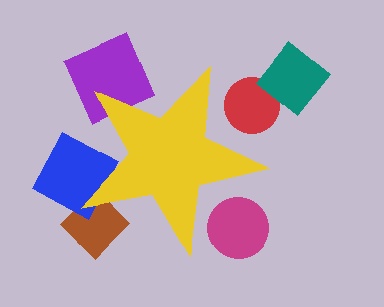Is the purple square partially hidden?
Yes, the purple square is partially hidden behind the yellow star.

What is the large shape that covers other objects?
A yellow star.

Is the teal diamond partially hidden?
No, the teal diamond is fully visible.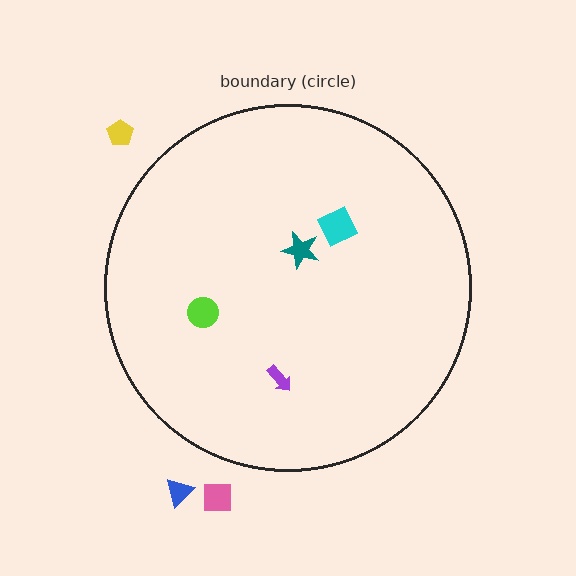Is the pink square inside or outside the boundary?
Outside.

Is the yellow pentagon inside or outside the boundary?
Outside.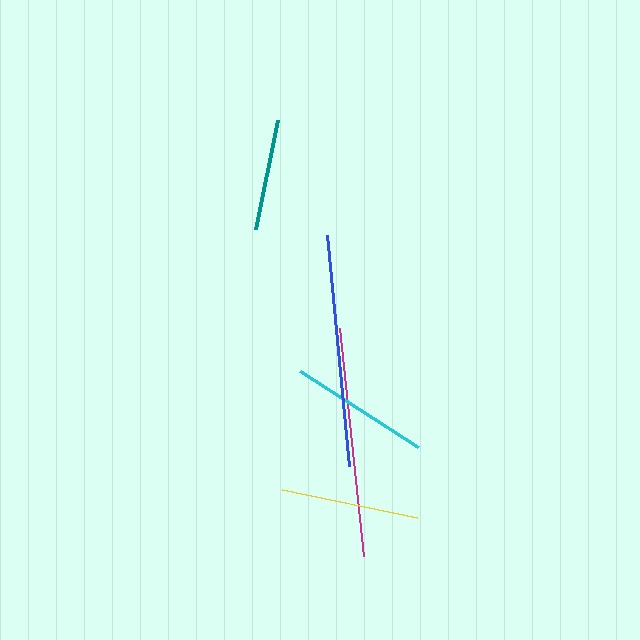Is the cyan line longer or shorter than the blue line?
The blue line is longer than the cyan line.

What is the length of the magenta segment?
The magenta segment is approximately 229 pixels long.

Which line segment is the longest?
The blue line is the longest at approximately 231 pixels.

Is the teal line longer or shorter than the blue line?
The blue line is longer than the teal line.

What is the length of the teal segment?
The teal segment is approximately 111 pixels long.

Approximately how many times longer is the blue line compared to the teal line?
The blue line is approximately 2.1 times the length of the teal line.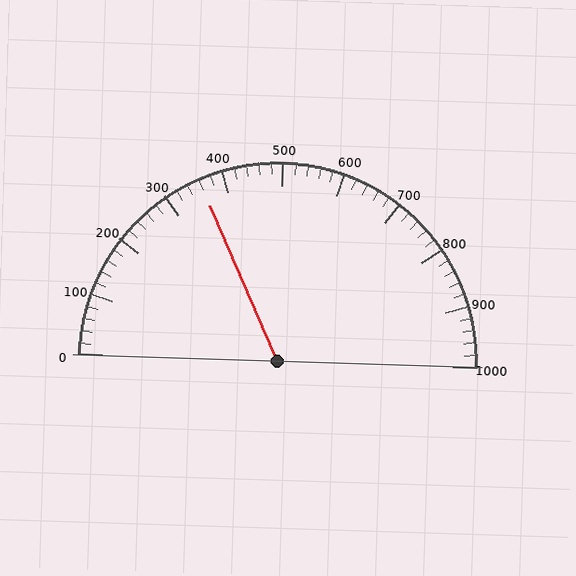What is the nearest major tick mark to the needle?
The nearest major tick mark is 400.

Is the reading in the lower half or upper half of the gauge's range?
The reading is in the lower half of the range (0 to 1000).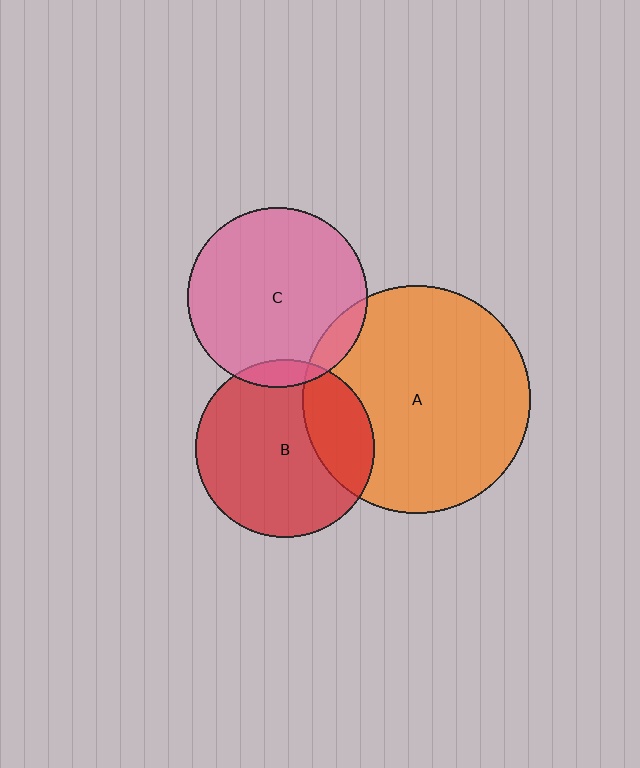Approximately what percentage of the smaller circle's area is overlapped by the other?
Approximately 5%.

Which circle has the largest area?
Circle A (orange).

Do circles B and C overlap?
Yes.